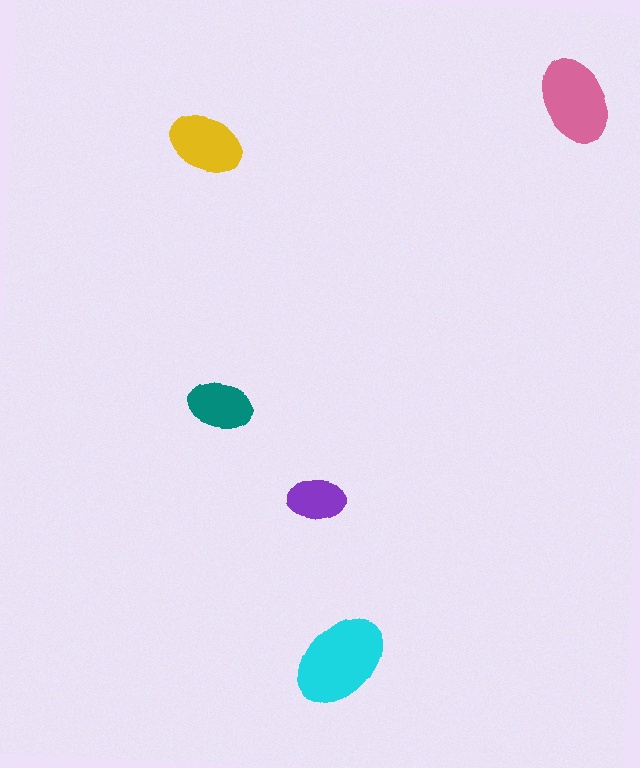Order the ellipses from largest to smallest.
the cyan one, the pink one, the yellow one, the teal one, the purple one.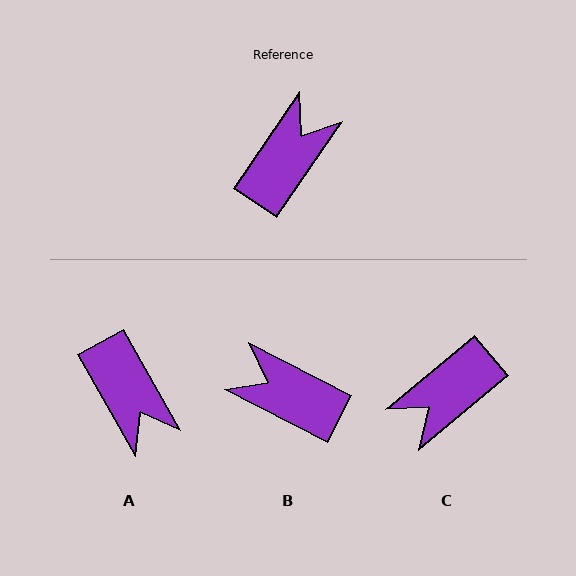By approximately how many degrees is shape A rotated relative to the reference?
Approximately 116 degrees clockwise.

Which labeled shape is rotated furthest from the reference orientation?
C, about 164 degrees away.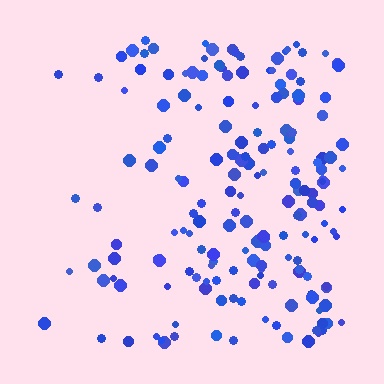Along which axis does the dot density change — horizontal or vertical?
Horizontal.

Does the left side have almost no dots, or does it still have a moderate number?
Still a moderate number, just noticeably fewer than the right.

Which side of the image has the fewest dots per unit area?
The left.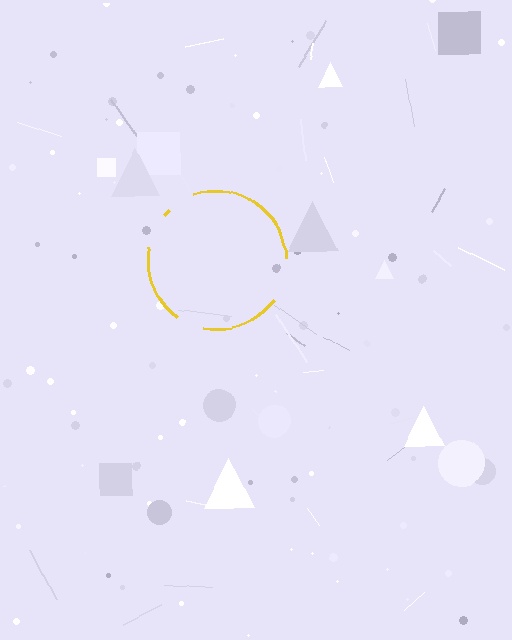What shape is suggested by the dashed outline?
The dashed outline suggests a circle.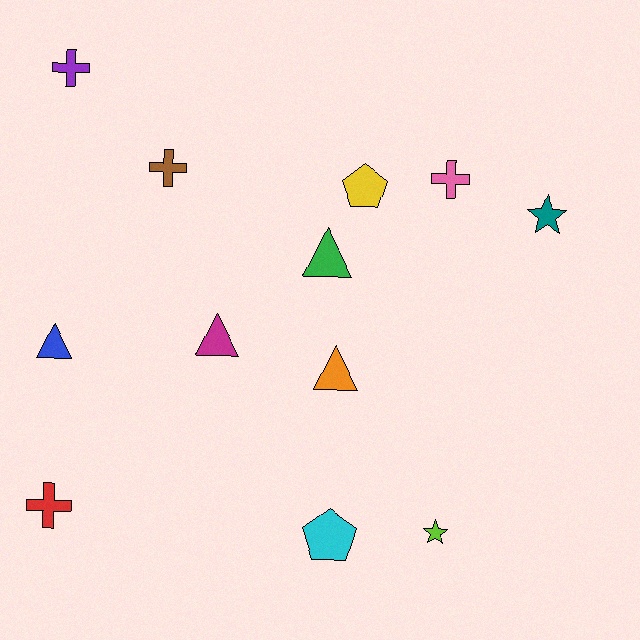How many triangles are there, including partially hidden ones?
There are 4 triangles.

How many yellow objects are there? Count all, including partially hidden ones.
There is 1 yellow object.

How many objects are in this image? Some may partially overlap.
There are 12 objects.